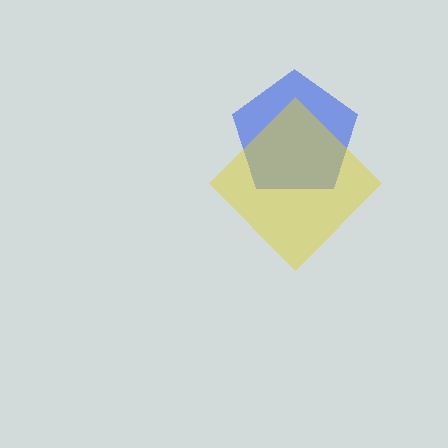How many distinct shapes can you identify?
There are 2 distinct shapes: a blue pentagon, a yellow diamond.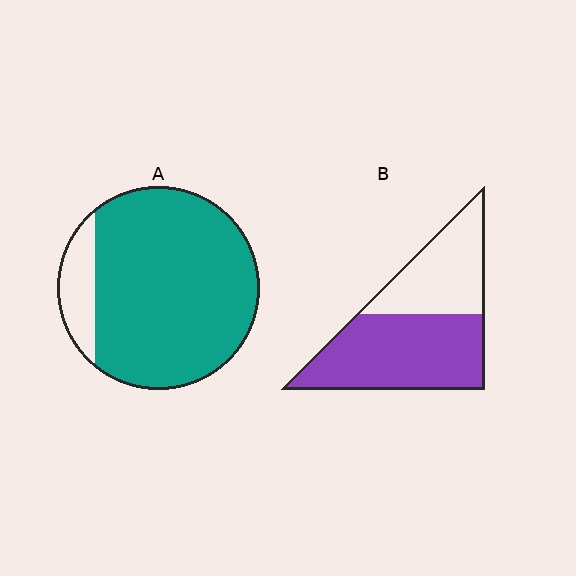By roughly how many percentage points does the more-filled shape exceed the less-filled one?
By roughly 25 percentage points (A over B).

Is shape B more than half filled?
Yes.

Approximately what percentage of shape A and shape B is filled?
A is approximately 85% and B is approximately 60%.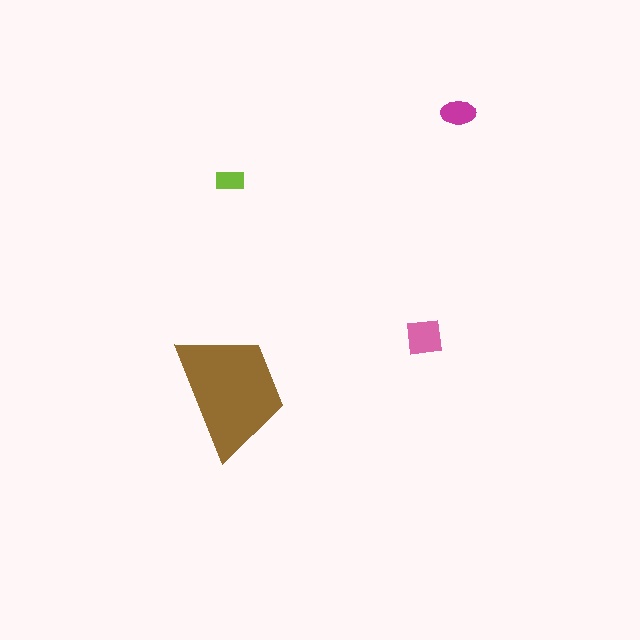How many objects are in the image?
There are 4 objects in the image.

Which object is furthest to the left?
The lime rectangle is leftmost.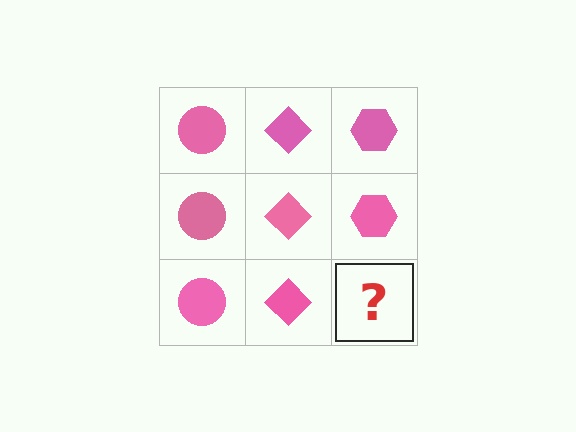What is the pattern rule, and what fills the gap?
The rule is that each column has a consistent shape. The gap should be filled with a pink hexagon.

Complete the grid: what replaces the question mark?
The question mark should be replaced with a pink hexagon.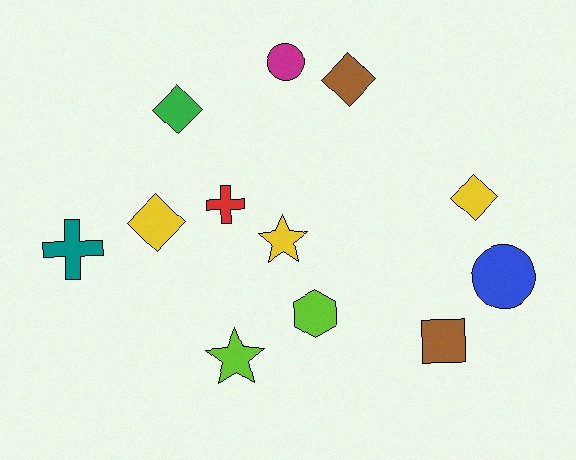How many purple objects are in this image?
There are no purple objects.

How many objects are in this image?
There are 12 objects.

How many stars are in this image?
There are 2 stars.